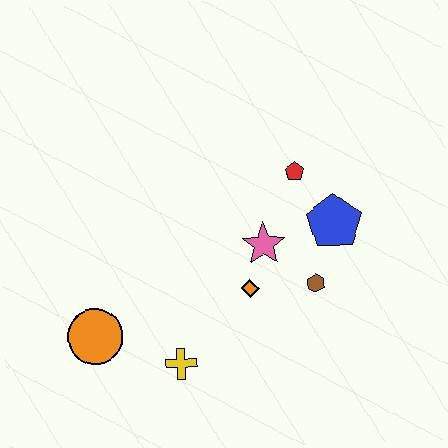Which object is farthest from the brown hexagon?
The orange circle is farthest from the brown hexagon.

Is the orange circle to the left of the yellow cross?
Yes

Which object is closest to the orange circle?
The yellow cross is closest to the orange circle.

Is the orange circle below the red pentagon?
Yes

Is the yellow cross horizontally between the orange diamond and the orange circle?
Yes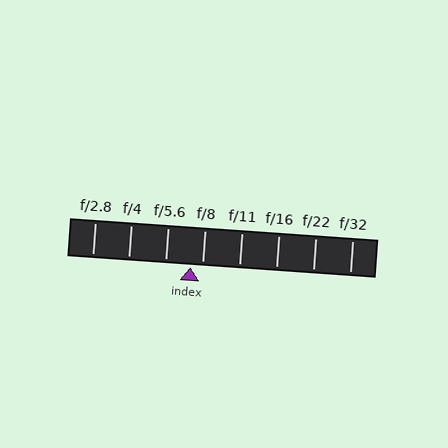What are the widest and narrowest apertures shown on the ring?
The widest aperture shown is f/2.8 and the narrowest is f/32.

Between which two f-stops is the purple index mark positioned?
The index mark is between f/5.6 and f/8.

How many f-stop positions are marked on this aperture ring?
There are 8 f-stop positions marked.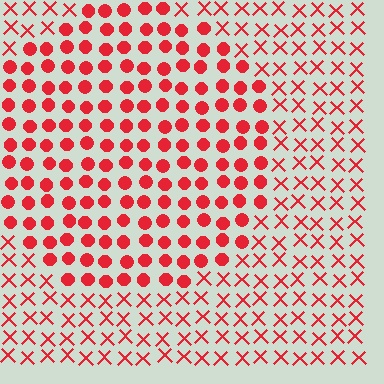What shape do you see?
I see a circle.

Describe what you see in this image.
The image is filled with small red elements arranged in a uniform grid. A circle-shaped region contains circles, while the surrounding area contains X marks. The boundary is defined purely by the change in element shape.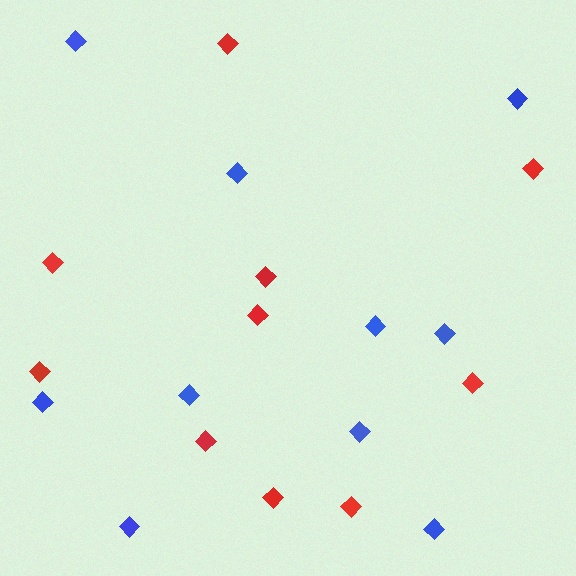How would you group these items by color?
There are 2 groups: one group of red diamonds (10) and one group of blue diamonds (10).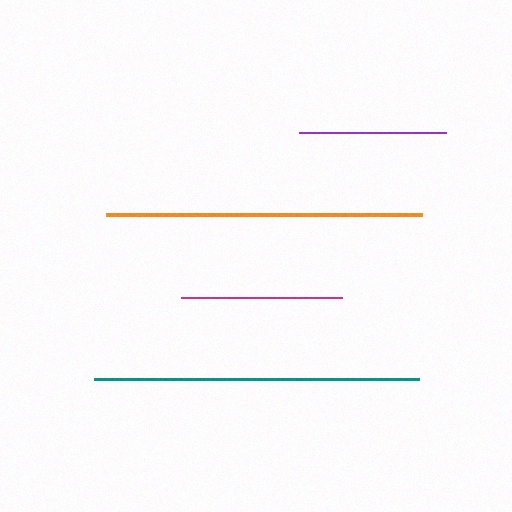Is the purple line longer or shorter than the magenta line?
The magenta line is longer than the purple line.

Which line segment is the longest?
The teal line is the longest at approximately 325 pixels.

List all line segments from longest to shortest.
From longest to shortest: teal, orange, magenta, purple.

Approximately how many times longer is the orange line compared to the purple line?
The orange line is approximately 2.2 times the length of the purple line.